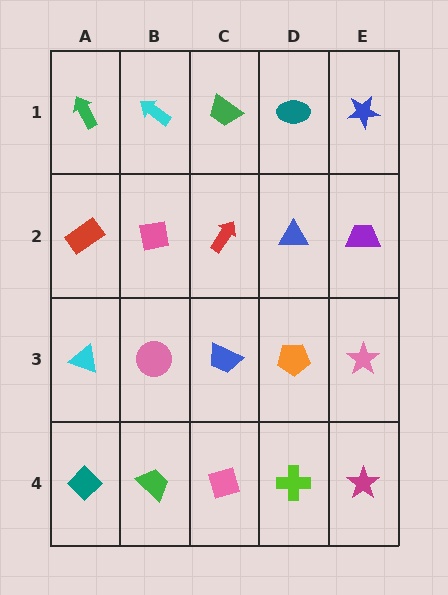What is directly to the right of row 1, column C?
A teal ellipse.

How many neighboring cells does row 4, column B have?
3.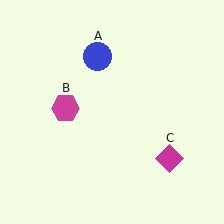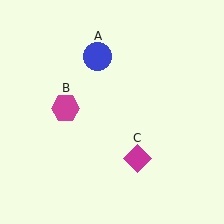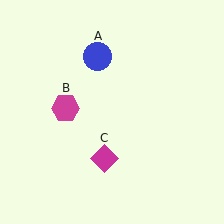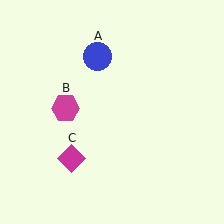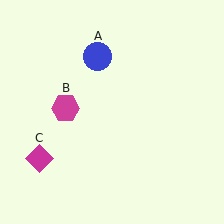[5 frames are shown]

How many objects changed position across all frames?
1 object changed position: magenta diamond (object C).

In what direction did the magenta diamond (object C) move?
The magenta diamond (object C) moved left.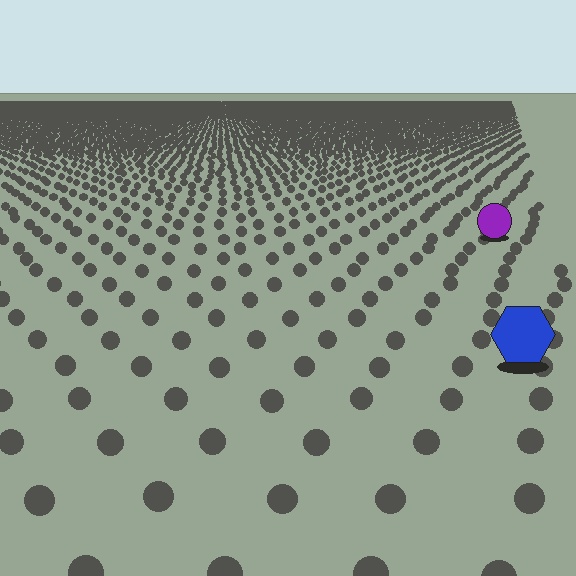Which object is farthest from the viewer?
The purple circle is farthest from the viewer. It appears smaller and the ground texture around it is denser.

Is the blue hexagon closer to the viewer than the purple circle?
Yes. The blue hexagon is closer — you can tell from the texture gradient: the ground texture is coarser near it.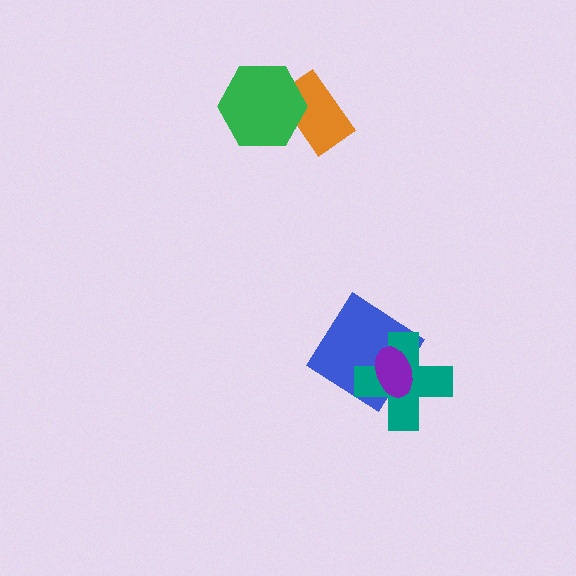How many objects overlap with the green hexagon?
1 object overlaps with the green hexagon.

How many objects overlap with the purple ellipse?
2 objects overlap with the purple ellipse.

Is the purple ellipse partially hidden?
No, no other shape covers it.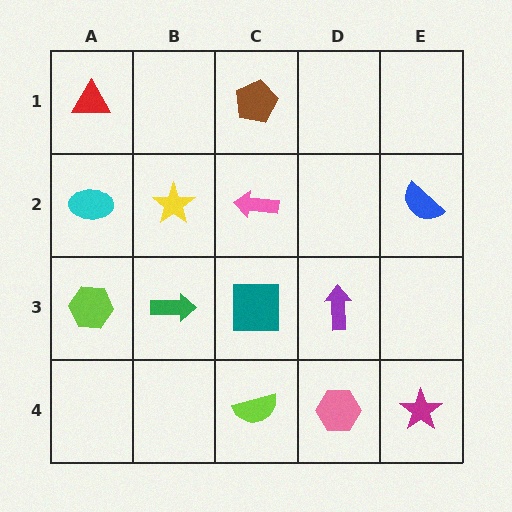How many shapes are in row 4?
3 shapes.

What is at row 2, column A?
A cyan ellipse.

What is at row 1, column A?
A red triangle.